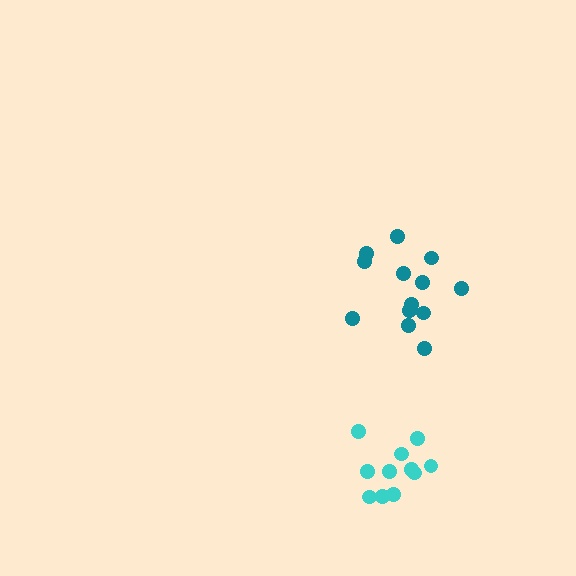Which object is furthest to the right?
The teal cluster is rightmost.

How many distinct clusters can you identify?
There are 2 distinct clusters.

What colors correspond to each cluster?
The clusters are colored: teal, cyan.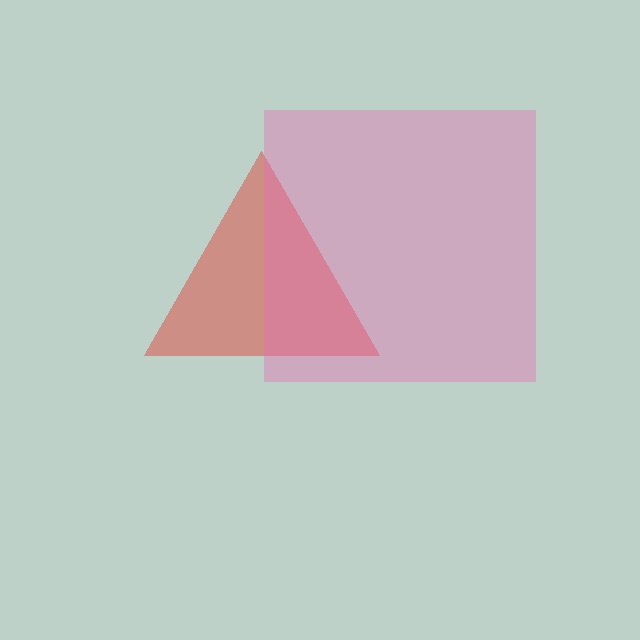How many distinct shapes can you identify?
There are 2 distinct shapes: a red triangle, a pink square.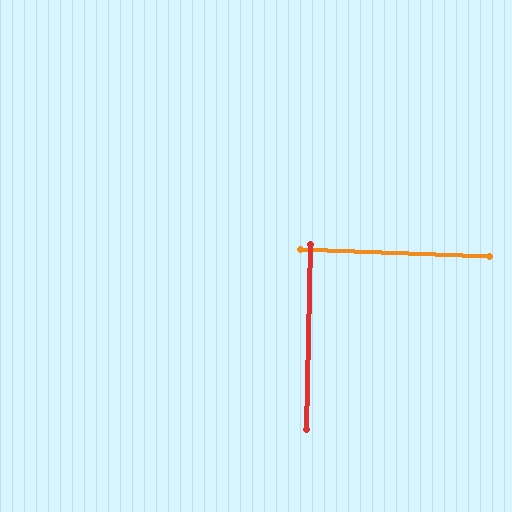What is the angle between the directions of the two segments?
Approximately 89 degrees.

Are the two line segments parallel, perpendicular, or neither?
Perpendicular — they meet at approximately 89°.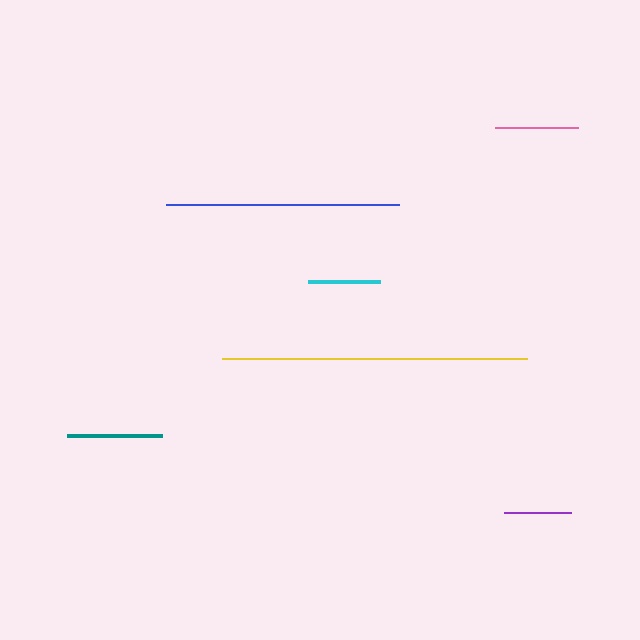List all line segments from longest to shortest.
From longest to shortest: yellow, blue, teal, pink, cyan, purple.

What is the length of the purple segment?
The purple segment is approximately 67 pixels long.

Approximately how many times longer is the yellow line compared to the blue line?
The yellow line is approximately 1.3 times the length of the blue line.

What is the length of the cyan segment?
The cyan segment is approximately 73 pixels long.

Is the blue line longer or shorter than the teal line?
The blue line is longer than the teal line.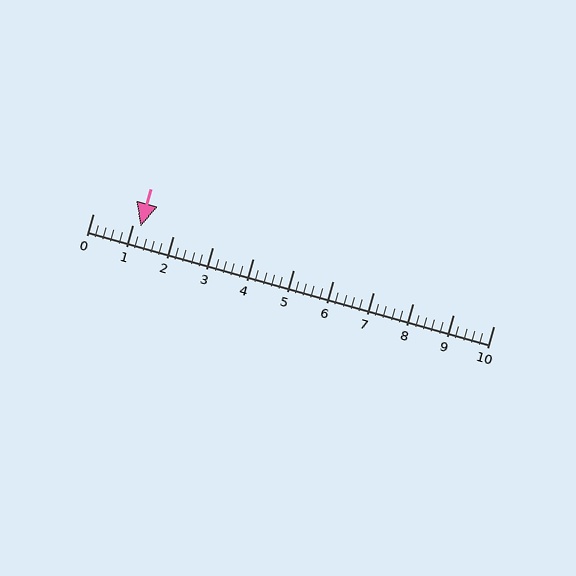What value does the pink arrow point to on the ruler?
The pink arrow points to approximately 1.2.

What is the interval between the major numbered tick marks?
The major tick marks are spaced 1 units apart.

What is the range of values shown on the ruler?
The ruler shows values from 0 to 10.